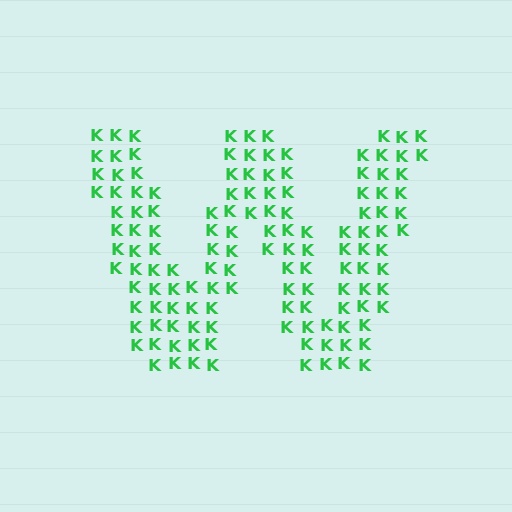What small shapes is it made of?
It is made of small letter K's.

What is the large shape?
The large shape is the letter W.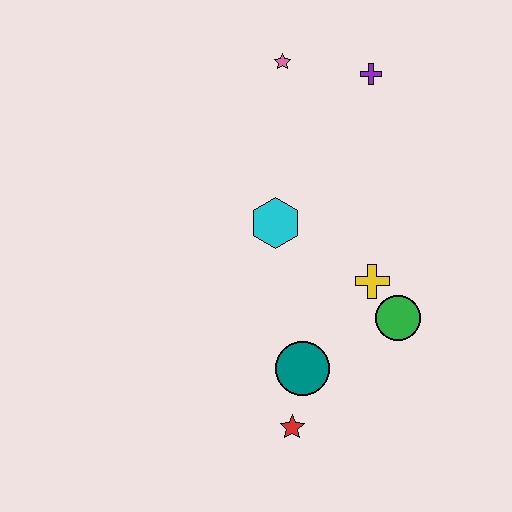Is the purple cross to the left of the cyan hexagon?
No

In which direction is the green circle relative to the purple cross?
The green circle is below the purple cross.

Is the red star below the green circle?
Yes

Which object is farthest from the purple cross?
The red star is farthest from the purple cross.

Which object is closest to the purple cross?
The pink star is closest to the purple cross.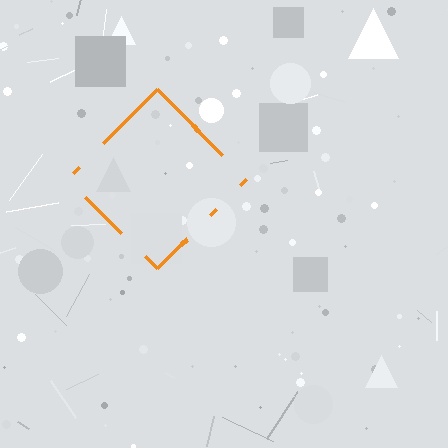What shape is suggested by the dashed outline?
The dashed outline suggests a diamond.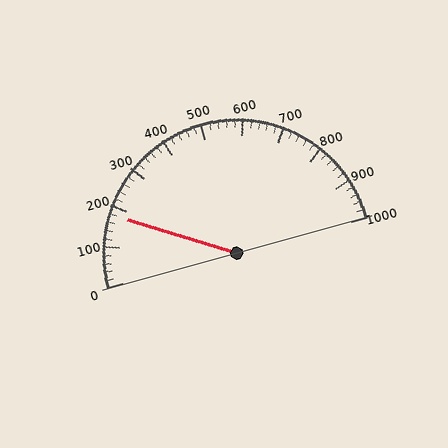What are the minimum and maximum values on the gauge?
The gauge ranges from 0 to 1000.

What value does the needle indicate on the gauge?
The needle indicates approximately 180.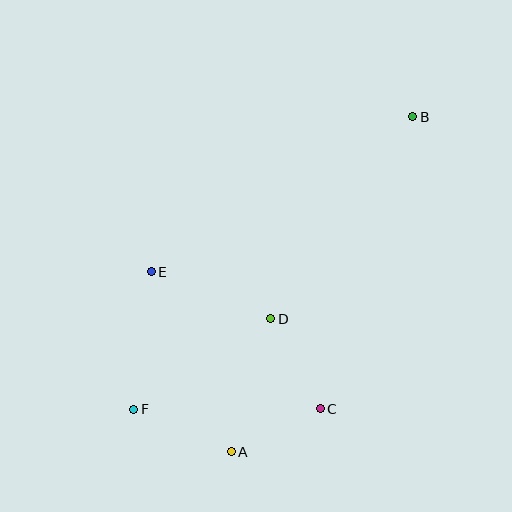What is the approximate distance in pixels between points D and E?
The distance between D and E is approximately 128 pixels.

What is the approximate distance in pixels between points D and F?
The distance between D and F is approximately 164 pixels.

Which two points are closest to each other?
Points A and C are closest to each other.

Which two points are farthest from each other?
Points B and F are farthest from each other.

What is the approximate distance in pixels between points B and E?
The distance between B and E is approximately 304 pixels.